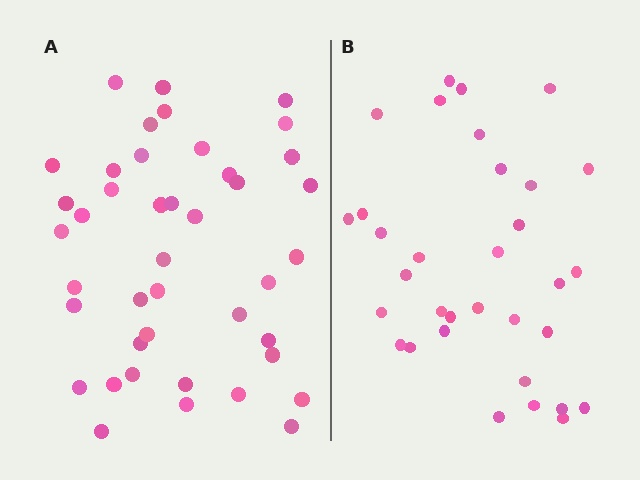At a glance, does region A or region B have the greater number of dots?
Region A (the left region) has more dots.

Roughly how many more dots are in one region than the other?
Region A has roughly 8 or so more dots than region B.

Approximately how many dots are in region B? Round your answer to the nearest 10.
About 30 dots. (The exact count is 33, which rounds to 30.)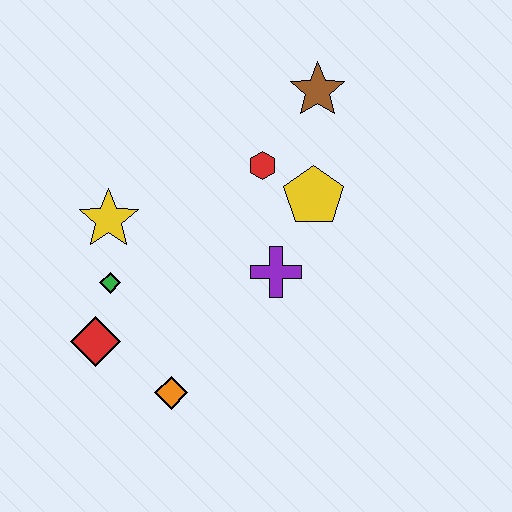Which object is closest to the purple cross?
The yellow pentagon is closest to the purple cross.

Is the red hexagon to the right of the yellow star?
Yes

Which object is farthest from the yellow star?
The brown star is farthest from the yellow star.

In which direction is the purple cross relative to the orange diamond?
The purple cross is above the orange diamond.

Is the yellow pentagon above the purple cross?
Yes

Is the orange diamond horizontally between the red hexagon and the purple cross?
No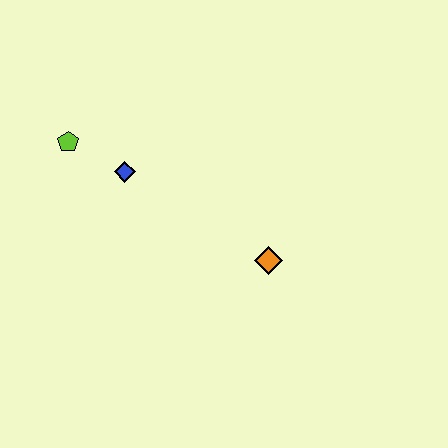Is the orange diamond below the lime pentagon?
Yes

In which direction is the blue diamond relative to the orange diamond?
The blue diamond is to the left of the orange diamond.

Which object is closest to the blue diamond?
The lime pentagon is closest to the blue diamond.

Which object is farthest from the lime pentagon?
The orange diamond is farthest from the lime pentagon.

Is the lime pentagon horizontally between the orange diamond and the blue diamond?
No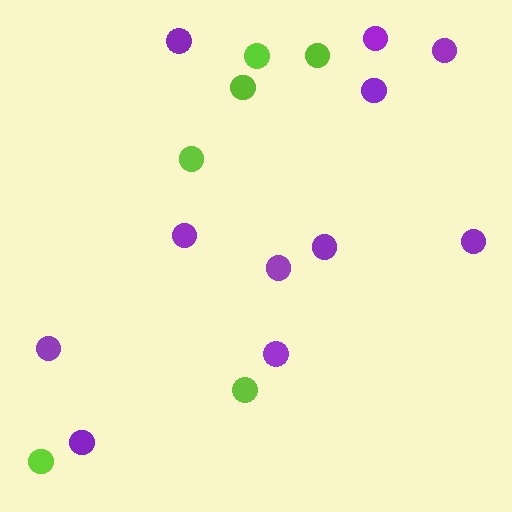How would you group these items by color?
There are 2 groups: one group of purple circles (11) and one group of lime circles (6).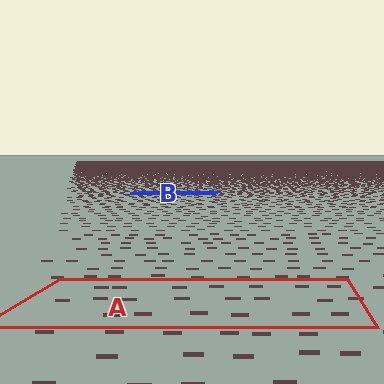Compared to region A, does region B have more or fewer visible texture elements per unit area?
Region B has more texture elements per unit area — they are packed more densely because it is farther away.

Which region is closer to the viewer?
Region A is closer. The texture elements there are larger and more spread out.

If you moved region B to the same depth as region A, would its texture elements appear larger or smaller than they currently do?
They would appear larger. At a closer depth, the same texture elements are projected at a bigger on-screen size.